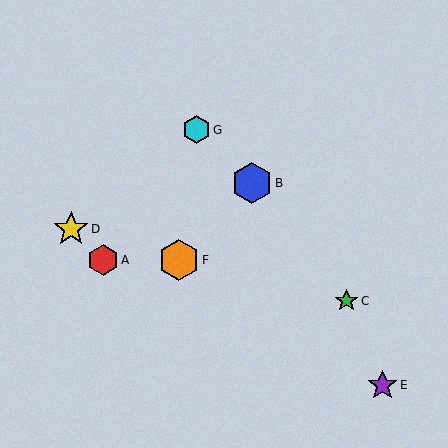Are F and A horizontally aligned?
Yes, both are at y≈260.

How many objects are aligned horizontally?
2 objects (A, F) are aligned horizontally.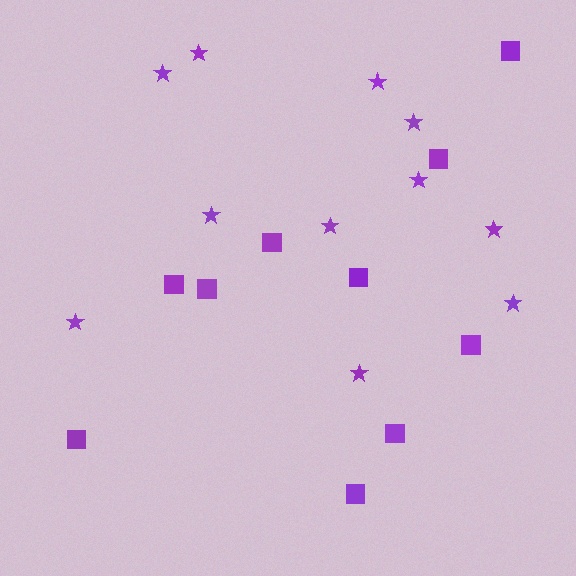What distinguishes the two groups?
There are 2 groups: one group of stars (11) and one group of squares (10).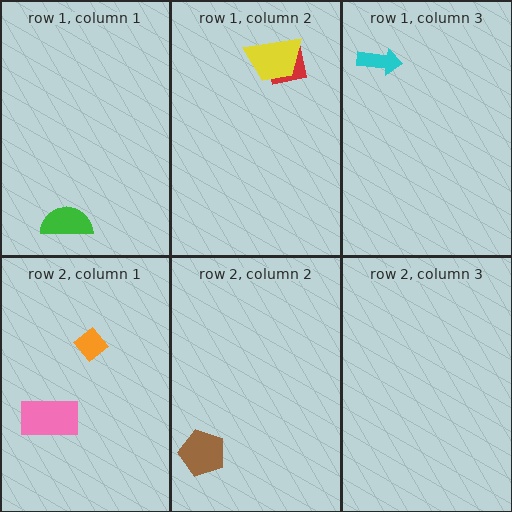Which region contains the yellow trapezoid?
The row 1, column 2 region.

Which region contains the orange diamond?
The row 2, column 1 region.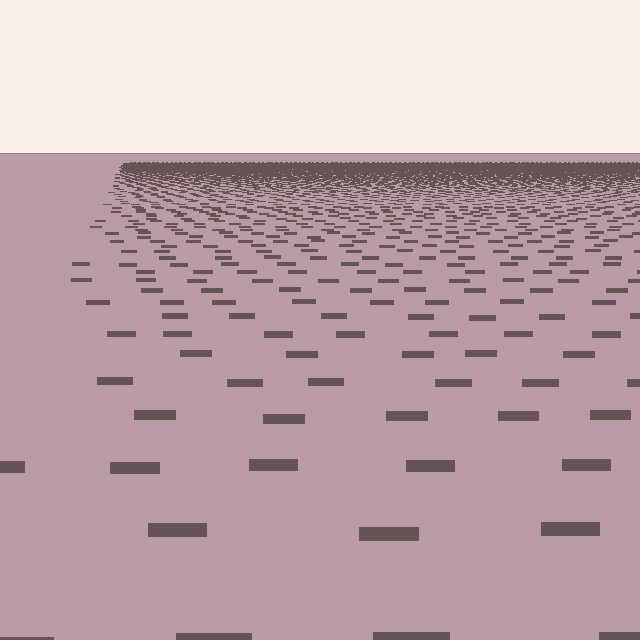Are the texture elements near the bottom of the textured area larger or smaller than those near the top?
Larger. Near the bottom, elements are closer to the viewer and appear at a bigger on-screen size.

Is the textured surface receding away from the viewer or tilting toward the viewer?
The surface is receding away from the viewer. Texture elements get smaller and denser toward the top.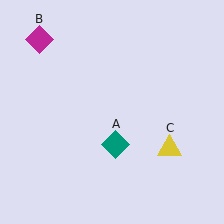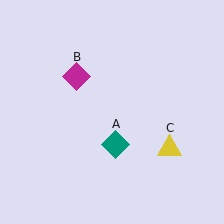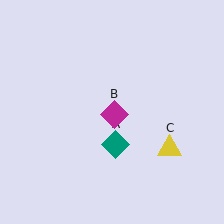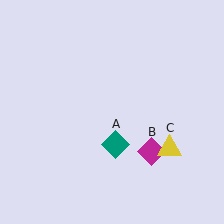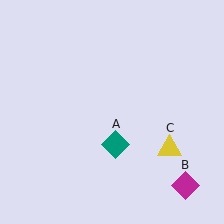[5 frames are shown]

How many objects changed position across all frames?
1 object changed position: magenta diamond (object B).